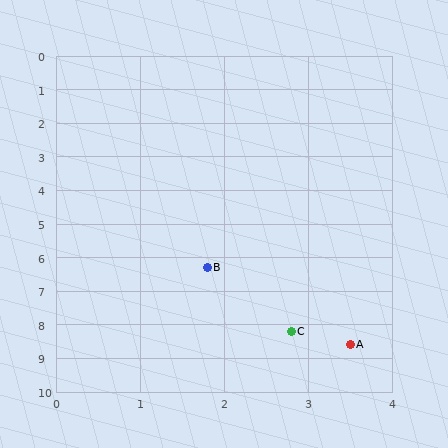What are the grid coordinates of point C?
Point C is at approximately (2.8, 8.2).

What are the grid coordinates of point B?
Point B is at approximately (1.8, 6.3).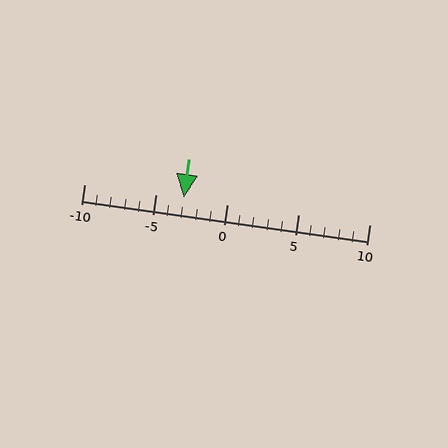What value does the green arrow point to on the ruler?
The green arrow points to approximately -3.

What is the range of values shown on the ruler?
The ruler shows values from -10 to 10.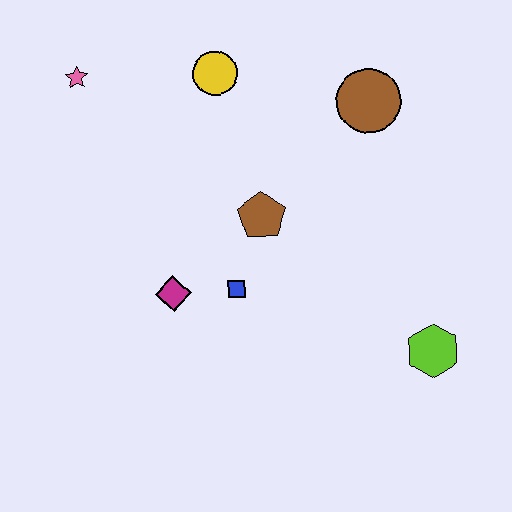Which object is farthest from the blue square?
The pink star is farthest from the blue square.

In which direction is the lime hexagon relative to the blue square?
The lime hexagon is to the right of the blue square.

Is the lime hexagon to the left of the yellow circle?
No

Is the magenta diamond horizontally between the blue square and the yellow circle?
No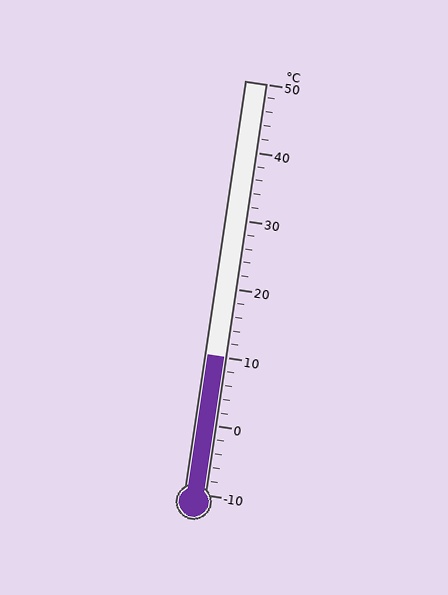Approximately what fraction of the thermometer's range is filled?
The thermometer is filled to approximately 35% of its range.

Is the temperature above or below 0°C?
The temperature is above 0°C.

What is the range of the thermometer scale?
The thermometer scale ranges from -10°C to 50°C.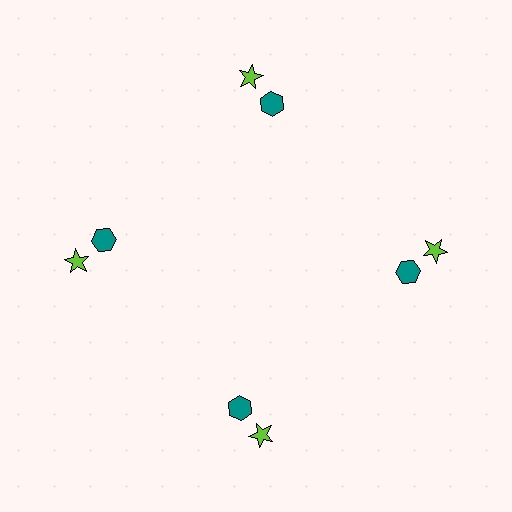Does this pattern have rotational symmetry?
Yes, this pattern has 4-fold rotational symmetry. It looks the same after rotating 90 degrees around the center.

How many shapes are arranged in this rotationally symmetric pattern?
There are 8 shapes, arranged in 4 groups of 2.